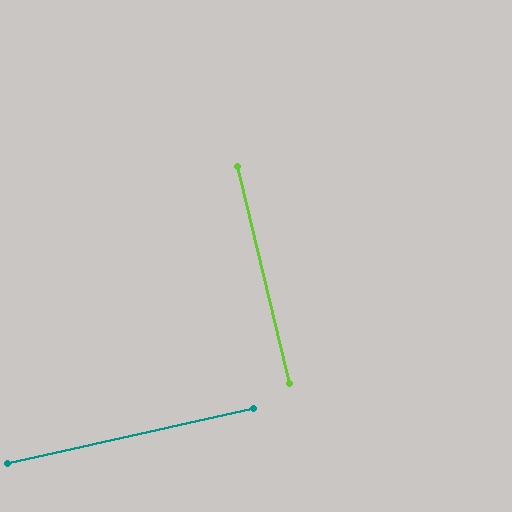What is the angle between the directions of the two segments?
Approximately 89 degrees.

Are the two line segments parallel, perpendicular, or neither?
Perpendicular — they meet at approximately 89°.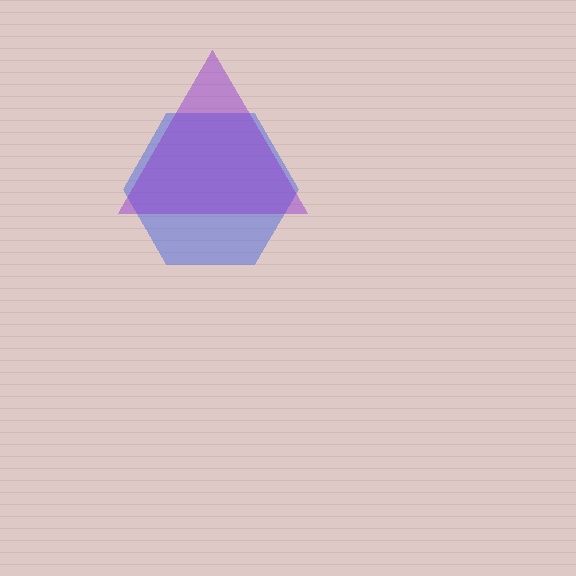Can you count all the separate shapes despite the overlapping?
Yes, there are 2 separate shapes.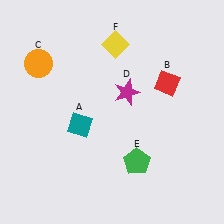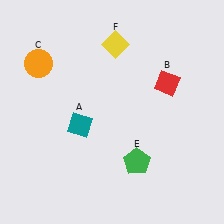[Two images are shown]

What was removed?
The magenta star (D) was removed in Image 2.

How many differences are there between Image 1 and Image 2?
There is 1 difference between the two images.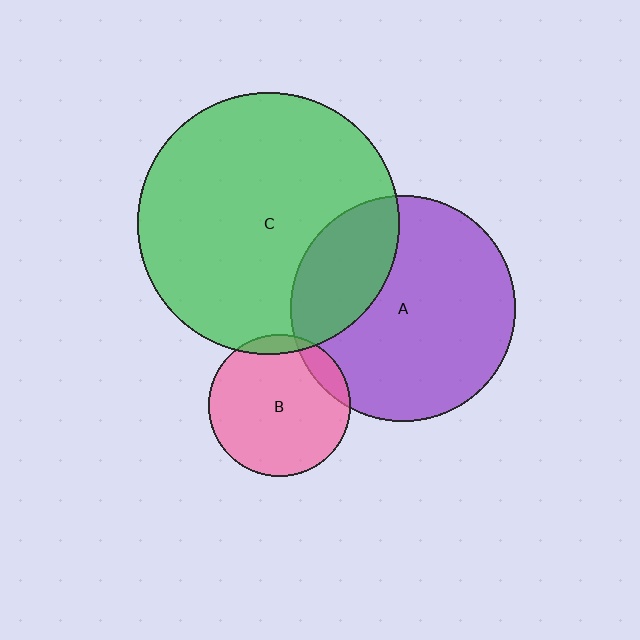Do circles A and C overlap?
Yes.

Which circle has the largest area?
Circle C (green).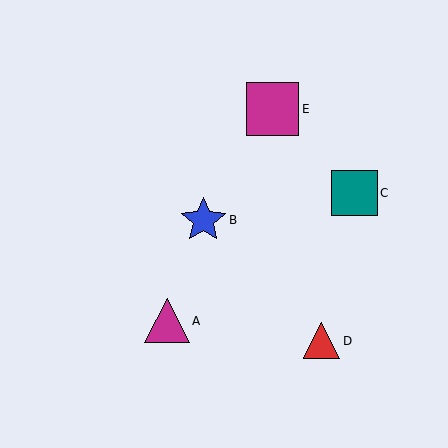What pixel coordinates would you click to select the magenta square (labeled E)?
Click at (273, 109) to select the magenta square E.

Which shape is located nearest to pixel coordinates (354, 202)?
The teal square (labeled C) at (355, 193) is nearest to that location.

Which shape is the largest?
The magenta square (labeled E) is the largest.